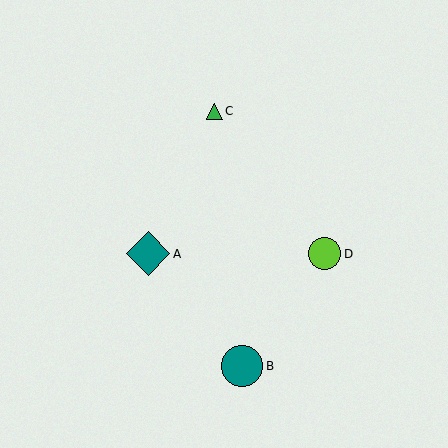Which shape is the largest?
The teal diamond (labeled A) is the largest.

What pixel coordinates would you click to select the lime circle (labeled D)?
Click at (325, 254) to select the lime circle D.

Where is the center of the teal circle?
The center of the teal circle is at (242, 366).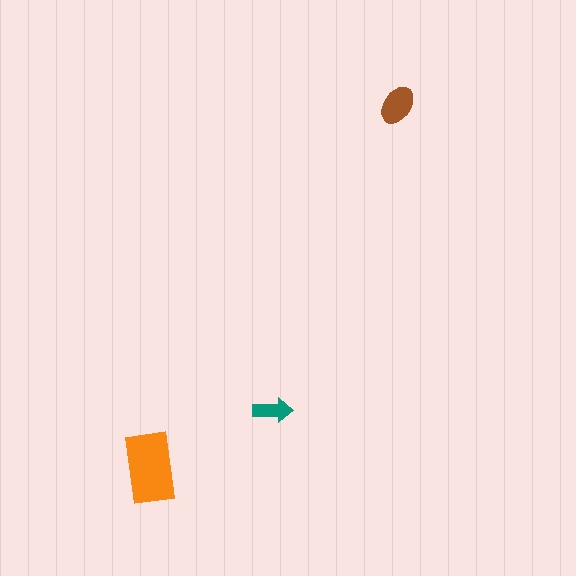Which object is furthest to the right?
The brown ellipse is rightmost.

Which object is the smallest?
The teal arrow.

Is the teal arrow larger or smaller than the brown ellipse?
Smaller.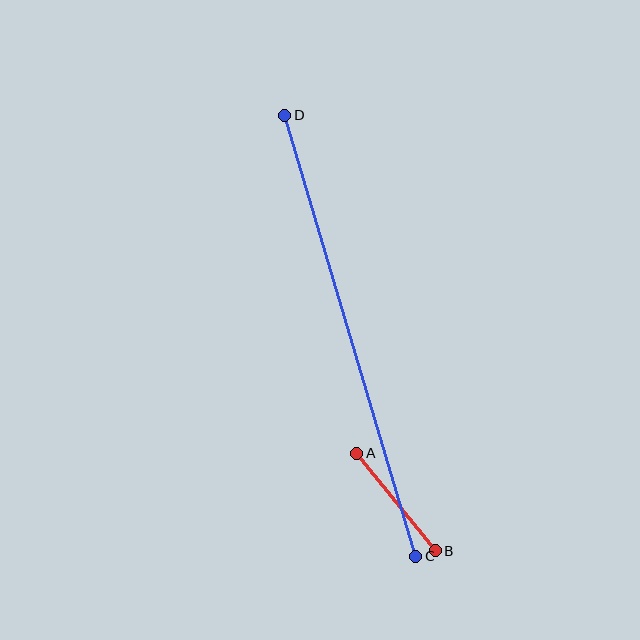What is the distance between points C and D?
The distance is approximately 460 pixels.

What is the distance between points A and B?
The distance is approximately 125 pixels.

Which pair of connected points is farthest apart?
Points C and D are farthest apart.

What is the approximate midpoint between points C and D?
The midpoint is at approximately (350, 336) pixels.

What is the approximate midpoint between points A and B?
The midpoint is at approximately (396, 502) pixels.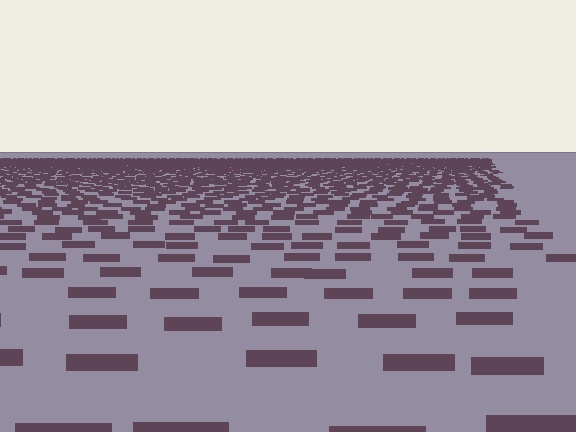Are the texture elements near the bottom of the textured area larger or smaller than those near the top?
Larger. Near the bottom, elements are closer to the viewer and appear at a bigger on-screen size.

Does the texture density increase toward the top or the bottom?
Density increases toward the top.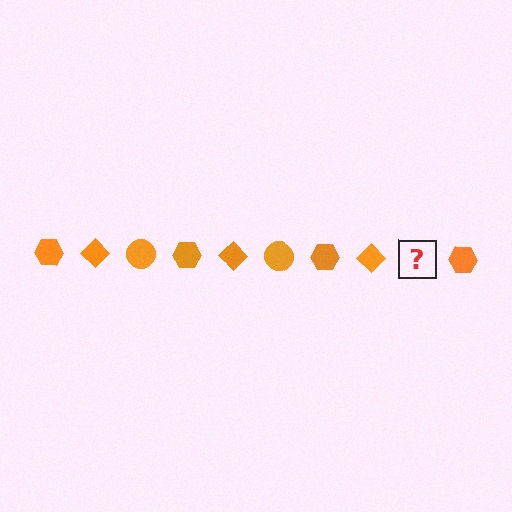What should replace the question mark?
The question mark should be replaced with an orange circle.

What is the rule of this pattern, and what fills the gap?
The rule is that the pattern cycles through hexagon, diamond, circle shapes in orange. The gap should be filled with an orange circle.